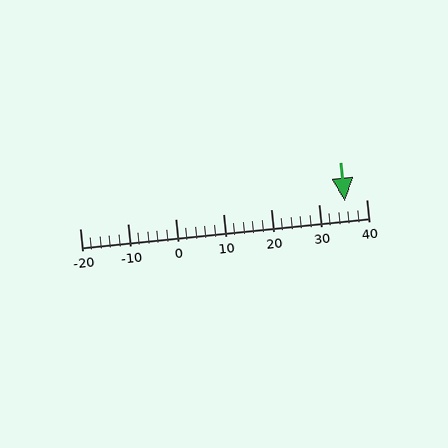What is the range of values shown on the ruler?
The ruler shows values from -20 to 40.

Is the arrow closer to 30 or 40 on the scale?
The arrow is closer to 40.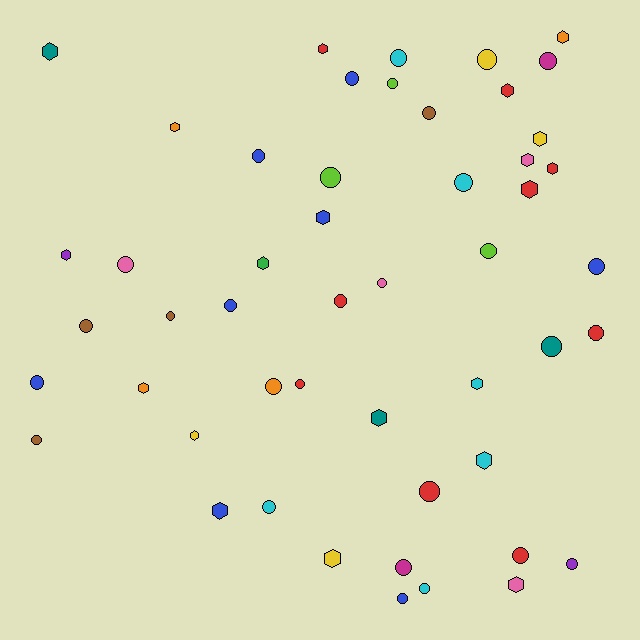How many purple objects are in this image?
There are 2 purple objects.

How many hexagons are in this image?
There are 20 hexagons.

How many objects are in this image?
There are 50 objects.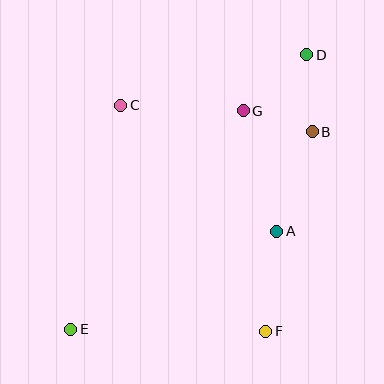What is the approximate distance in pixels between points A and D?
The distance between A and D is approximately 179 pixels.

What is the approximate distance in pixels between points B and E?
The distance between B and E is approximately 312 pixels.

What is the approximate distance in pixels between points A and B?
The distance between A and B is approximately 106 pixels.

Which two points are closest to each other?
Points B and G are closest to each other.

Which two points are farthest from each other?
Points D and E are farthest from each other.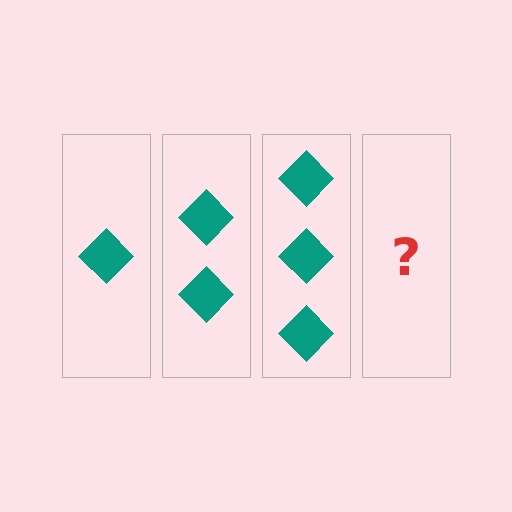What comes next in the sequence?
The next element should be 4 diamonds.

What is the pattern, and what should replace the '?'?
The pattern is that each step adds one more diamond. The '?' should be 4 diamonds.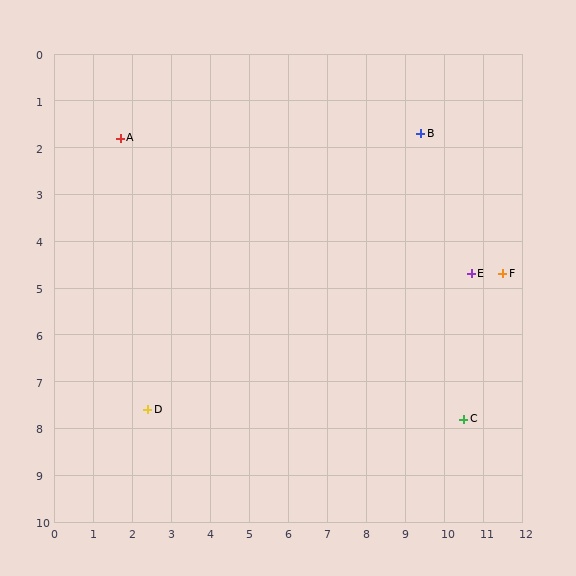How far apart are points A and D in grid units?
Points A and D are about 5.8 grid units apart.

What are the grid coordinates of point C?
Point C is at approximately (10.5, 7.8).